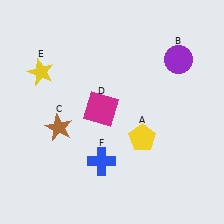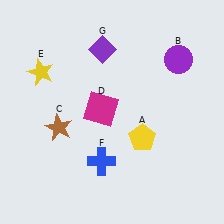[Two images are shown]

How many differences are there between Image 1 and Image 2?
There is 1 difference between the two images.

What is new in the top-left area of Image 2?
A purple diamond (G) was added in the top-left area of Image 2.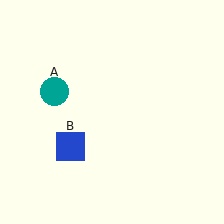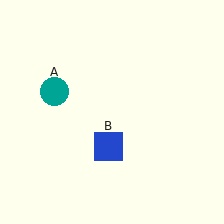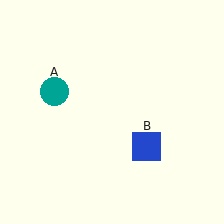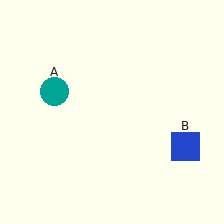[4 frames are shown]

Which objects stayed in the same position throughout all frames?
Teal circle (object A) remained stationary.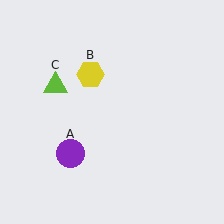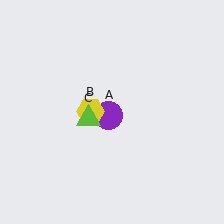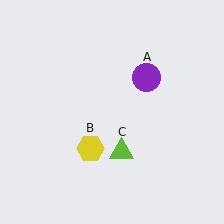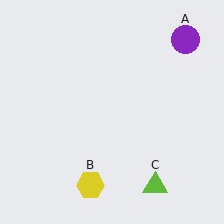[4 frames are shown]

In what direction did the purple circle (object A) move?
The purple circle (object A) moved up and to the right.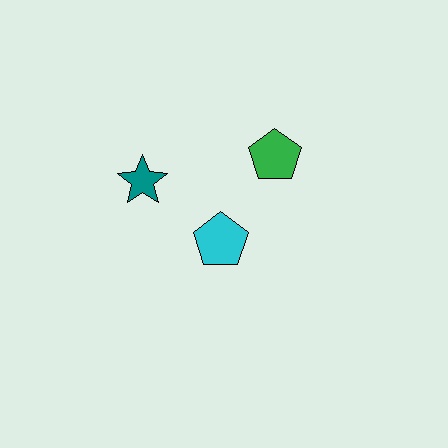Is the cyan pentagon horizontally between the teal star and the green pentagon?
Yes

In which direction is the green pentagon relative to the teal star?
The green pentagon is to the right of the teal star.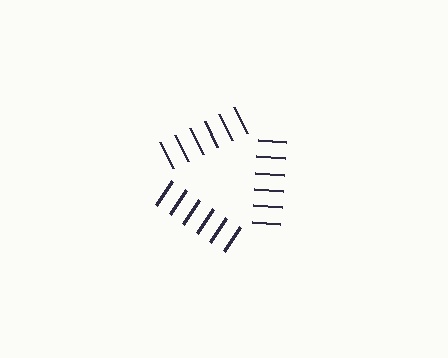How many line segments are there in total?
18 — 6 along each of the 3 edges.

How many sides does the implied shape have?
3 sides — the line-ends trace a triangle.